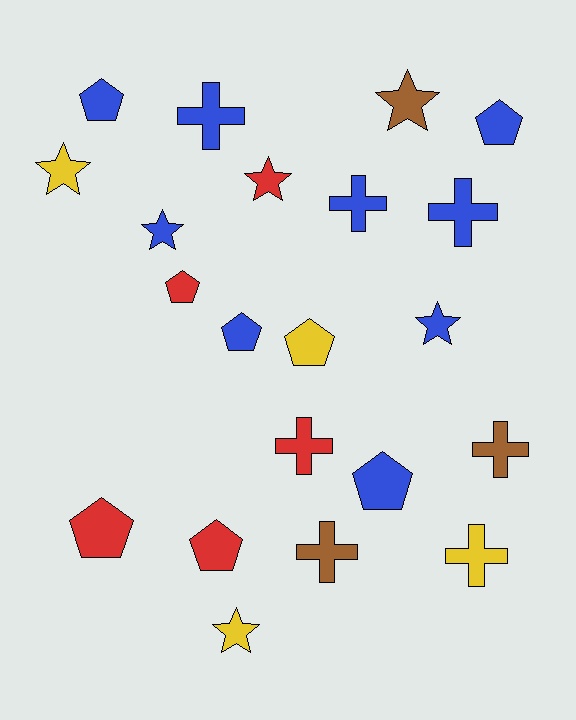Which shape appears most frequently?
Pentagon, with 8 objects.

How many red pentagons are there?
There are 3 red pentagons.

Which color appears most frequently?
Blue, with 9 objects.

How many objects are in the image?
There are 21 objects.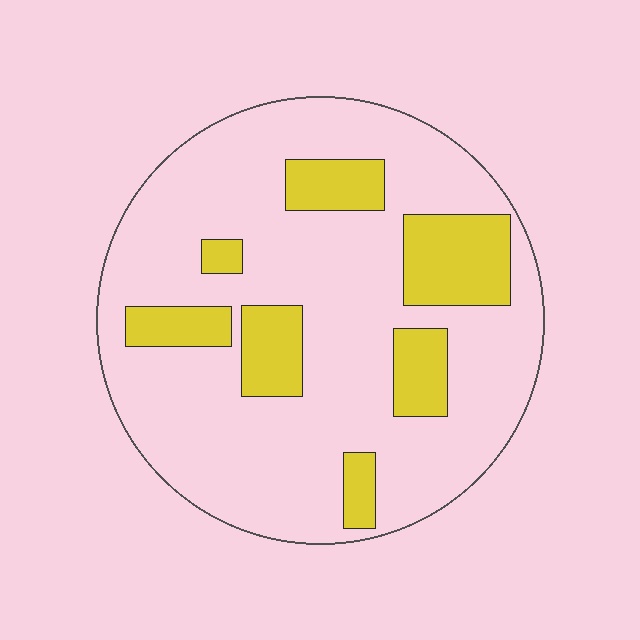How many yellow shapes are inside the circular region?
7.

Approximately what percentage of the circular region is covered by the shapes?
Approximately 20%.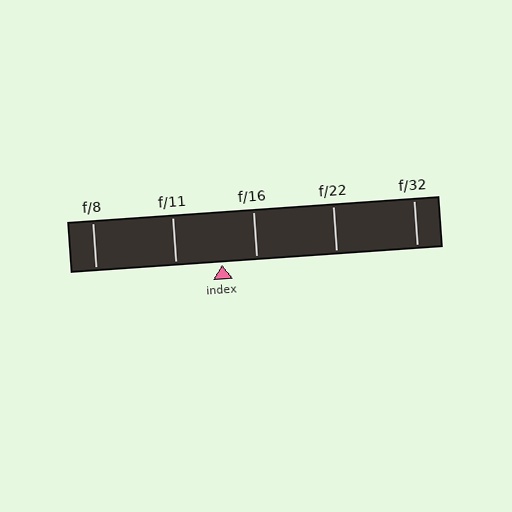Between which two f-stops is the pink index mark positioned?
The index mark is between f/11 and f/16.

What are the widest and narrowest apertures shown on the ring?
The widest aperture shown is f/8 and the narrowest is f/32.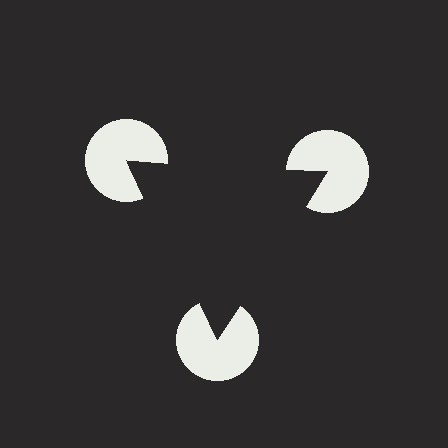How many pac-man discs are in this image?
There are 3 — one at each vertex of the illusory triangle.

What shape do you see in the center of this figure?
An illusory triangle — its edges are inferred from the aligned wedge cuts in the pac-man discs, not physically drawn.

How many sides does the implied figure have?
3 sides.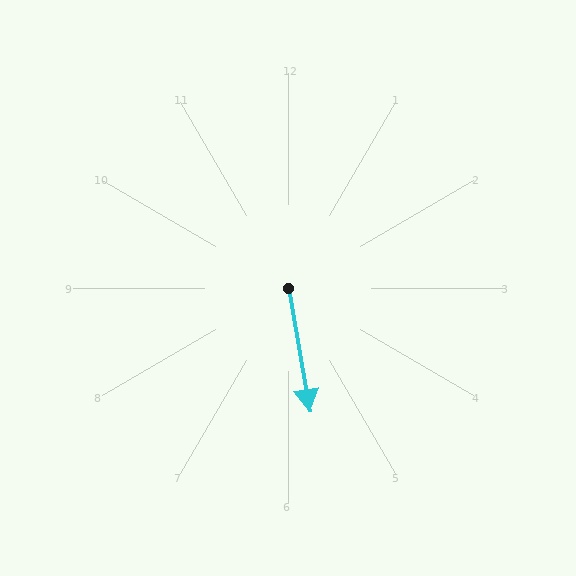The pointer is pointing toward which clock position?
Roughly 6 o'clock.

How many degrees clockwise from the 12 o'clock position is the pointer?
Approximately 170 degrees.